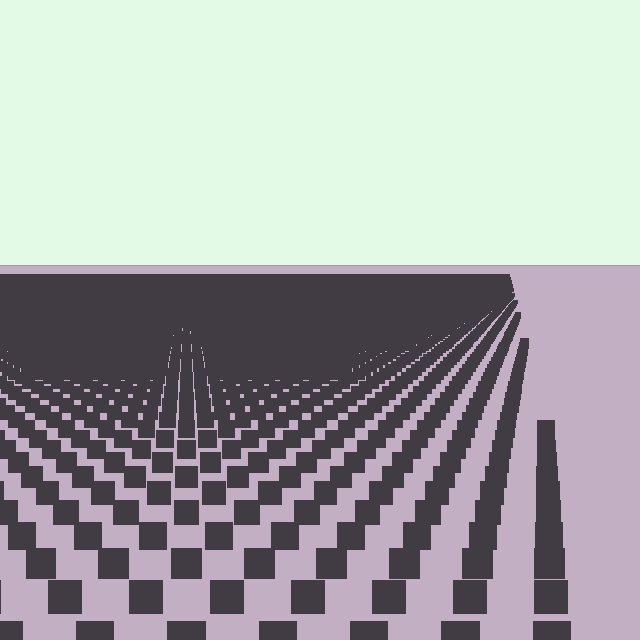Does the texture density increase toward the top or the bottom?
Density increases toward the top.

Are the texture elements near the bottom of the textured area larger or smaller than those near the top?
Larger. Near the bottom, elements are closer to the viewer and appear at a bigger on-screen size.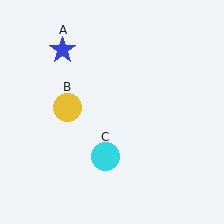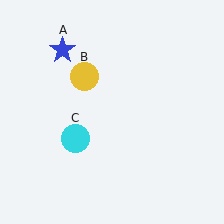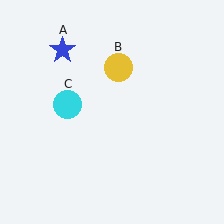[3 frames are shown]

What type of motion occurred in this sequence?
The yellow circle (object B), cyan circle (object C) rotated clockwise around the center of the scene.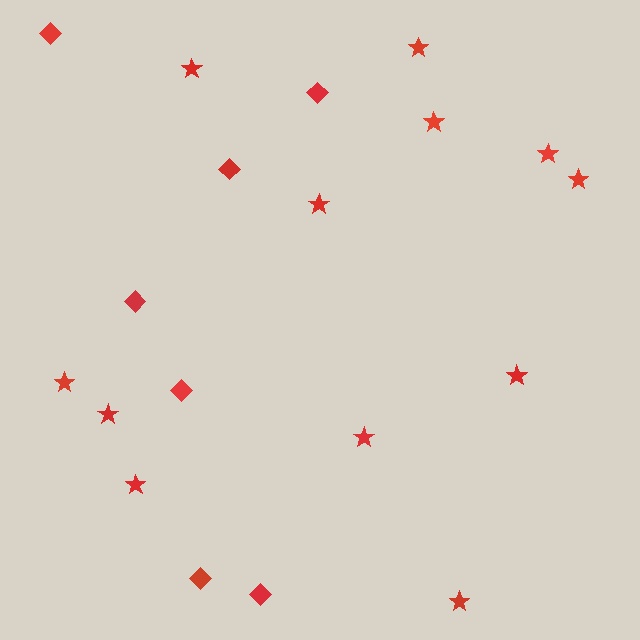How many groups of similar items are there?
There are 2 groups: one group of stars (12) and one group of diamonds (7).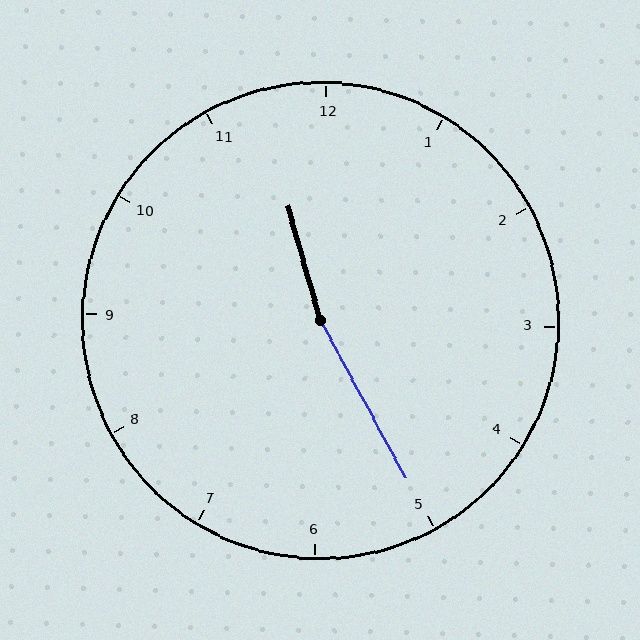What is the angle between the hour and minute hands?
Approximately 168 degrees.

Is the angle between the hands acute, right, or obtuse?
It is obtuse.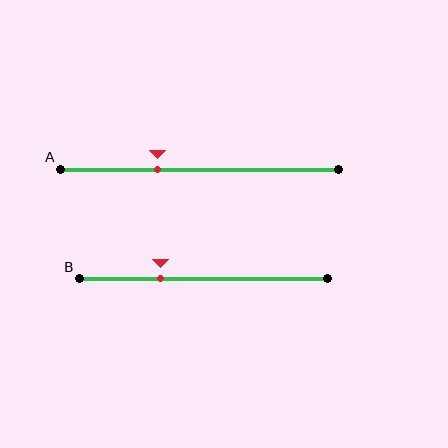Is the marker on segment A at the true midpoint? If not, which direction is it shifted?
No, the marker on segment A is shifted to the left by about 15% of the segment length.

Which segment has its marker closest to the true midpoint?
Segment A has its marker closest to the true midpoint.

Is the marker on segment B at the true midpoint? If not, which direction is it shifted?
No, the marker on segment B is shifted to the left by about 17% of the segment length.